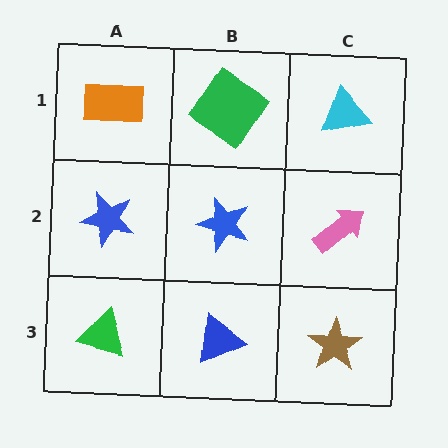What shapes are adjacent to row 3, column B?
A blue star (row 2, column B), a green triangle (row 3, column A), a brown star (row 3, column C).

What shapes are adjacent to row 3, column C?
A pink arrow (row 2, column C), a blue triangle (row 3, column B).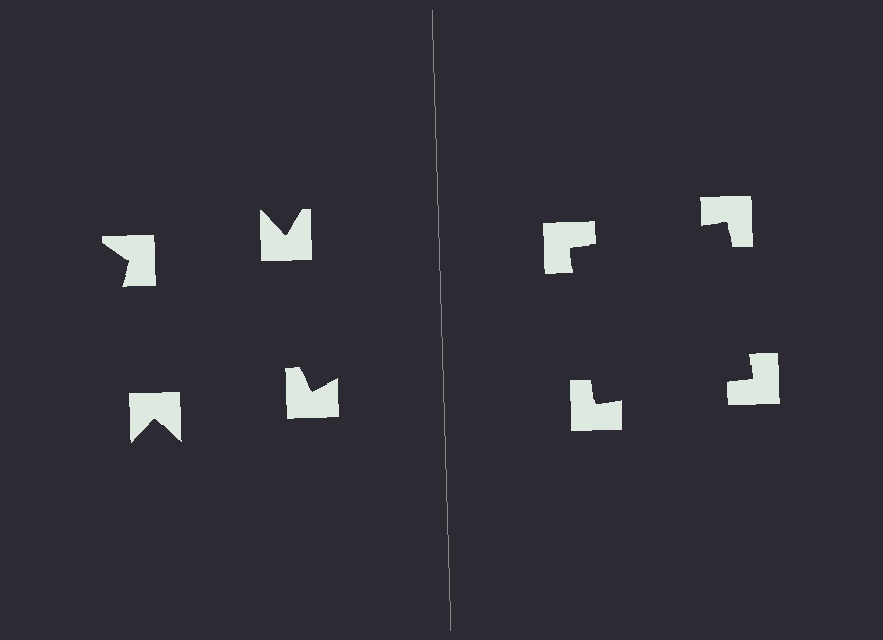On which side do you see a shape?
An illusory square appears on the right side. On the left side the wedge cuts are rotated, so no coherent shape forms.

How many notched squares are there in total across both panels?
8 — 4 on each side.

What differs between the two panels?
The notched squares are positioned identically on both sides; only the wedge orientations differ. On the right they align to a square; on the left they are misaligned.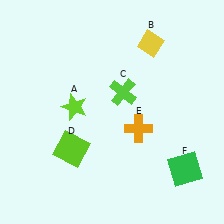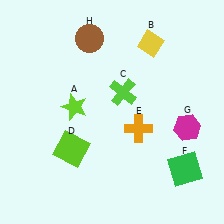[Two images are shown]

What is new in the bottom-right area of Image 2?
A magenta hexagon (G) was added in the bottom-right area of Image 2.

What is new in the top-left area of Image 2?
A brown circle (H) was added in the top-left area of Image 2.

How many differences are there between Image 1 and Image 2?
There are 2 differences between the two images.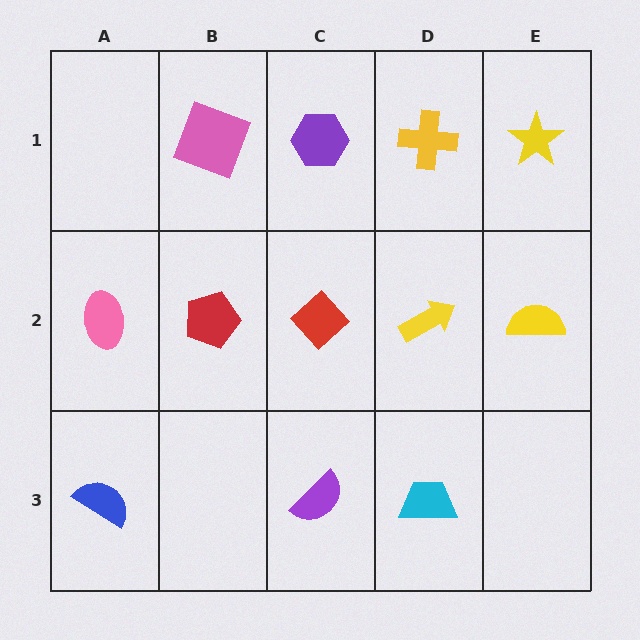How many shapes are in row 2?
5 shapes.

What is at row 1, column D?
A yellow cross.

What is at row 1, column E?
A yellow star.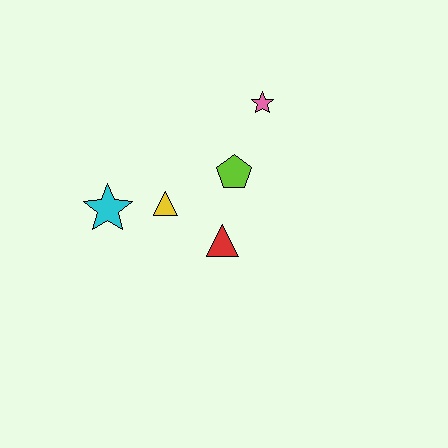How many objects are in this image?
There are 5 objects.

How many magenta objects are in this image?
There are no magenta objects.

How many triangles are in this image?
There are 2 triangles.